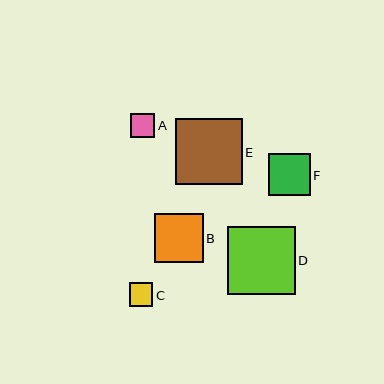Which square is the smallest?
Square C is the smallest with a size of approximately 24 pixels.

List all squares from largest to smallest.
From largest to smallest: D, E, B, F, A, C.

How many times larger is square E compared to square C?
Square E is approximately 2.8 times the size of square C.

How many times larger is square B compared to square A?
Square B is approximately 2.0 times the size of square A.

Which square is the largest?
Square D is the largest with a size of approximately 68 pixels.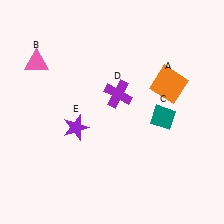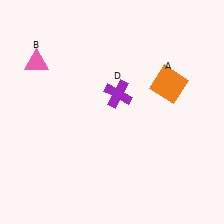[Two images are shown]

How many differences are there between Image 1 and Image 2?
There are 2 differences between the two images.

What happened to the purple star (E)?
The purple star (E) was removed in Image 2. It was in the bottom-left area of Image 1.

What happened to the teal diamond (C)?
The teal diamond (C) was removed in Image 2. It was in the bottom-right area of Image 1.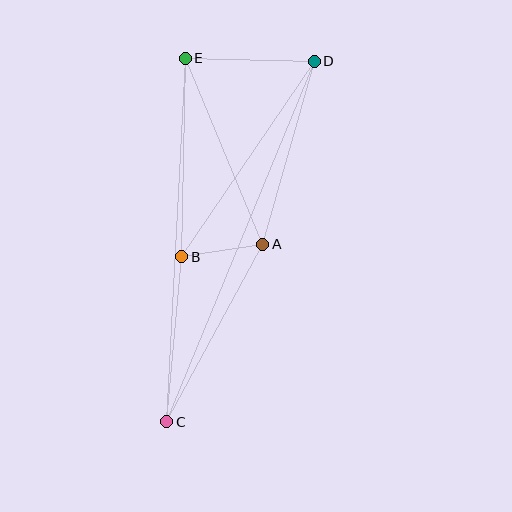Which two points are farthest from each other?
Points C and D are farthest from each other.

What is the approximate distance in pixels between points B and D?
The distance between B and D is approximately 236 pixels.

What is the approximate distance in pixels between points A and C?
The distance between A and C is approximately 202 pixels.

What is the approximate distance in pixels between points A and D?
The distance between A and D is approximately 190 pixels.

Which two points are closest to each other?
Points A and B are closest to each other.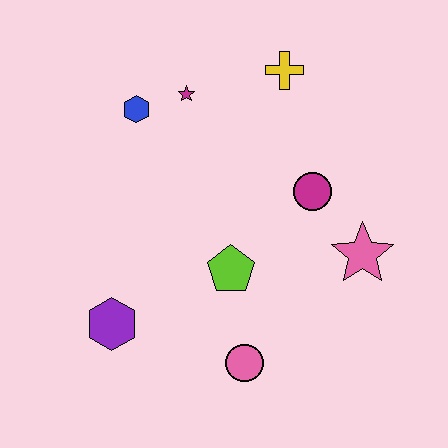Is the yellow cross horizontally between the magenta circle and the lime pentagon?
Yes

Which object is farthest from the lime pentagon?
The yellow cross is farthest from the lime pentagon.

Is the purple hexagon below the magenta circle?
Yes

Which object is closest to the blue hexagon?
The magenta star is closest to the blue hexagon.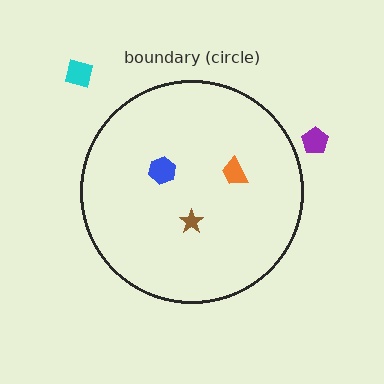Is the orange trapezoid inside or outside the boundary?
Inside.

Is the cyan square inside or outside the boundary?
Outside.